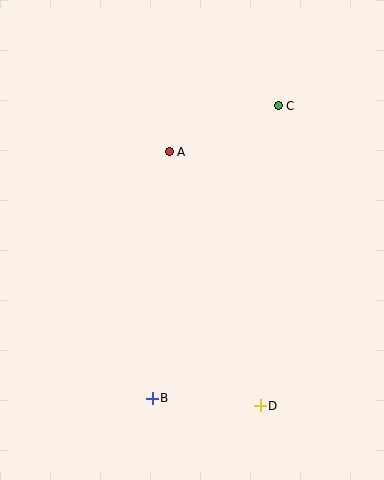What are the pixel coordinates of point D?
Point D is at (260, 406).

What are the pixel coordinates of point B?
Point B is at (152, 398).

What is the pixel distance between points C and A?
The distance between C and A is 118 pixels.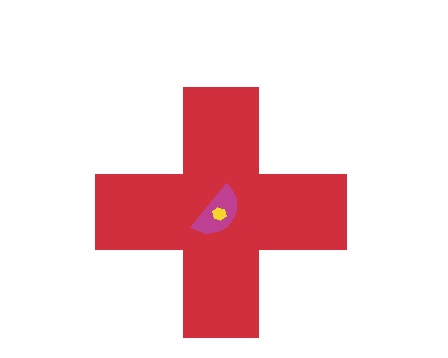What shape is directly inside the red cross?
The magenta semicircle.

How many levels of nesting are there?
3.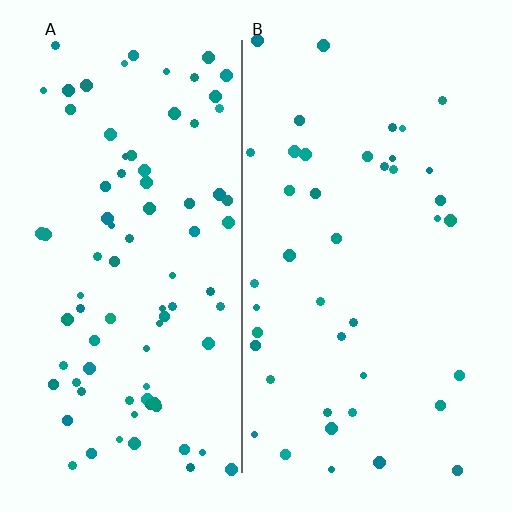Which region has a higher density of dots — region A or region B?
A (the left).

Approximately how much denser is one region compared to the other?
Approximately 2.0× — region A over region B.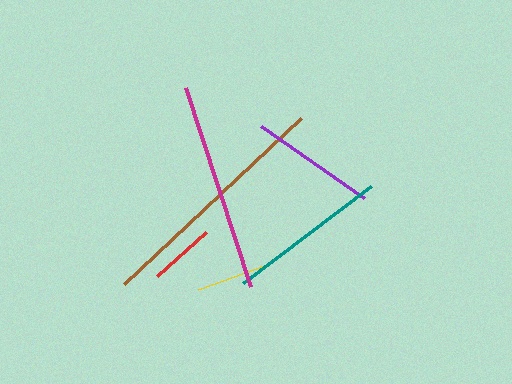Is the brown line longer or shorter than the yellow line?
The brown line is longer than the yellow line.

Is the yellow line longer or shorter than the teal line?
The teal line is longer than the yellow line.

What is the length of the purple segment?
The purple segment is approximately 126 pixels long.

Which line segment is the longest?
The brown line is the longest at approximately 244 pixels.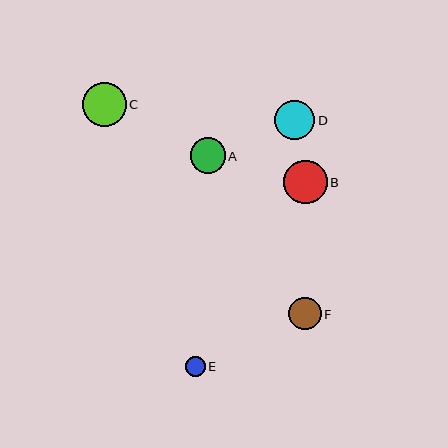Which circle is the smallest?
Circle E is the smallest with a size of approximately 20 pixels.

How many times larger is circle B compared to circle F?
Circle B is approximately 1.3 times the size of circle F.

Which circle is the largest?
Circle C is the largest with a size of approximately 44 pixels.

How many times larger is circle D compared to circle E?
Circle D is approximately 2.0 times the size of circle E.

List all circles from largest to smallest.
From largest to smallest: C, B, D, A, F, E.